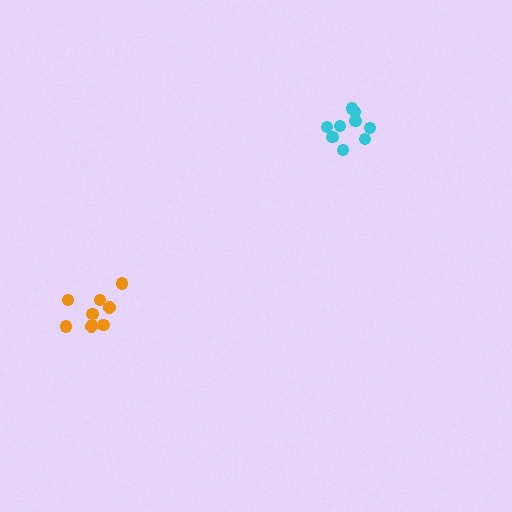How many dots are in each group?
Group 1: 9 dots, Group 2: 9 dots (18 total).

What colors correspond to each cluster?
The clusters are colored: orange, cyan.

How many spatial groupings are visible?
There are 2 spatial groupings.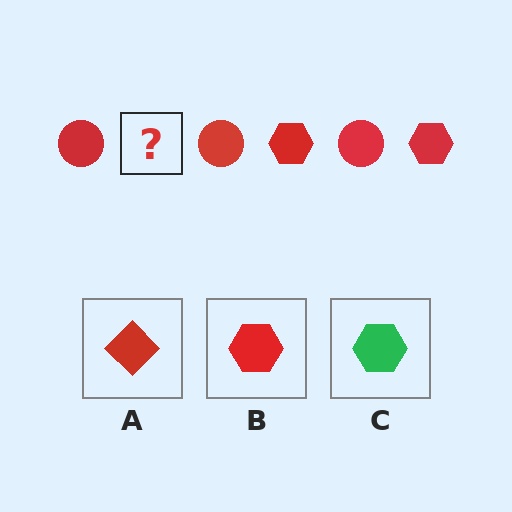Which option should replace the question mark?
Option B.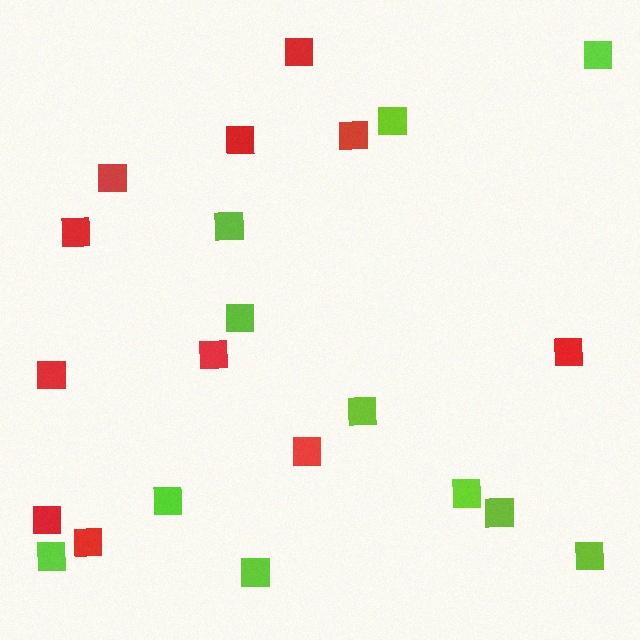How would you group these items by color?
There are 2 groups: one group of red squares (11) and one group of lime squares (11).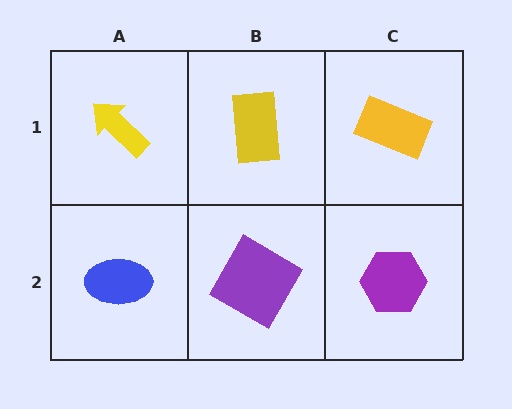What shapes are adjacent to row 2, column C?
A yellow rectangle (row 1, column C), a purple diamond (row 2, column B).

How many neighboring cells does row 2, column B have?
3.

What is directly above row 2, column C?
A yellow rectangle.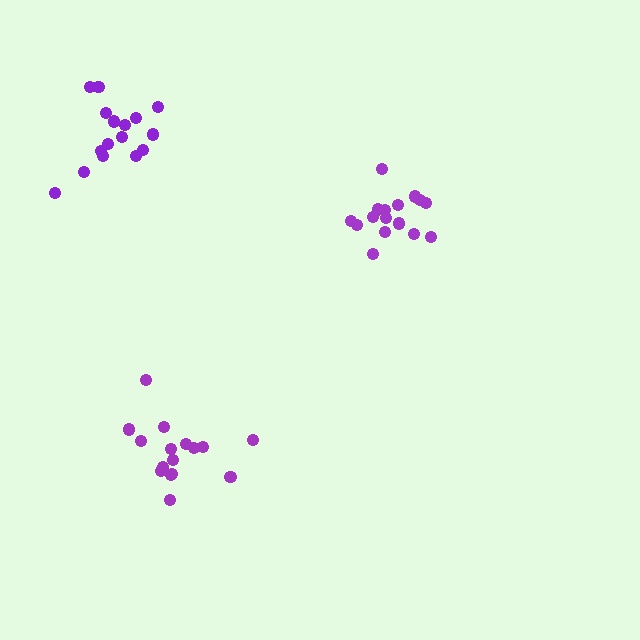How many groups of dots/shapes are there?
There are 3 groups.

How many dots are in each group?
Group 1: 16 dots, Group 2: 16 dots, Group 3: 16 dots (48 total).